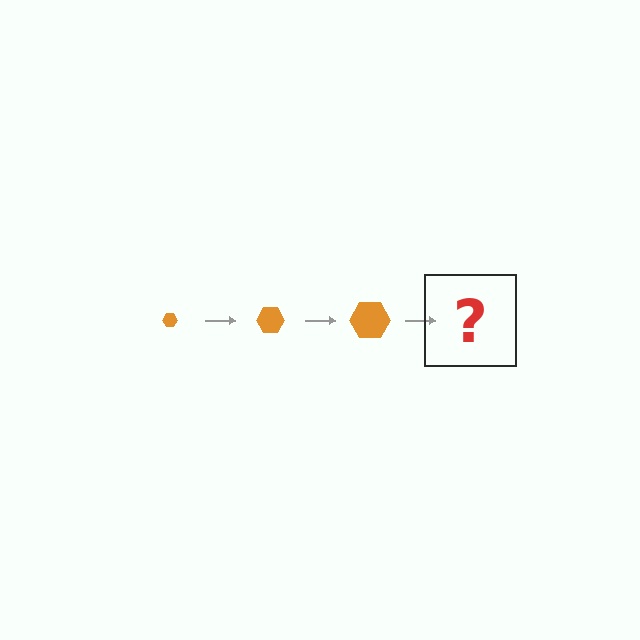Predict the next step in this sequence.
The next step is an orange hexagon, larger than the previous one.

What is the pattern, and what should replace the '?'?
The pattern is that the hexagon gets progressively larger each step. The '?' should be an orange hexagon, larger than the previous one.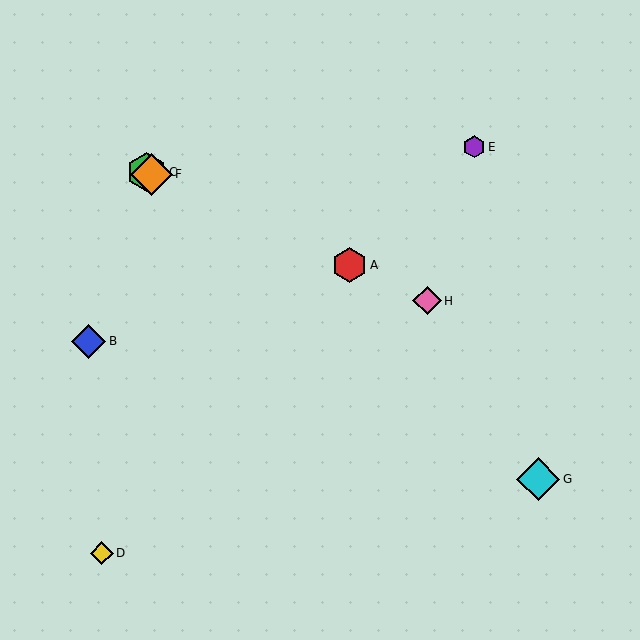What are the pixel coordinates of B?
Object B is at (89, 341).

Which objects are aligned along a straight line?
Objects A, C, F, H are aligned along a straight line.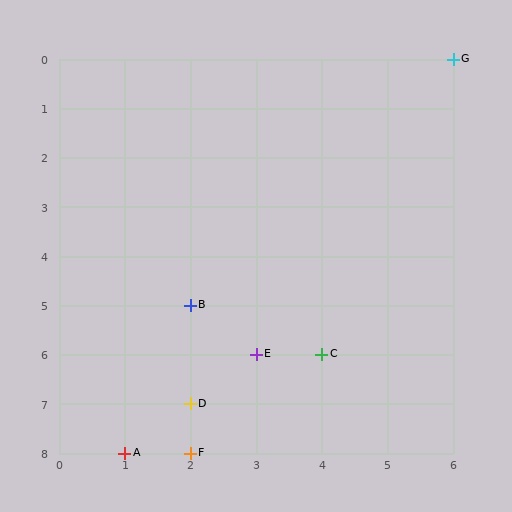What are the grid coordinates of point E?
Point E is at grid coordinates (3, 6).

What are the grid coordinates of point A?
Point A is at grid coordinates (1, 8).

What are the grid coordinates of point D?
Point D is at grid coordinates (2, 7).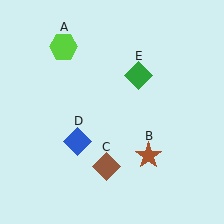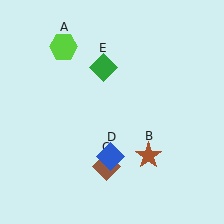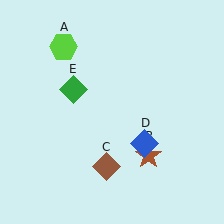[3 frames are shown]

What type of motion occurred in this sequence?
The blue diamond (object D), green diamond (object E) rotated counterclockwise around the center of the scene.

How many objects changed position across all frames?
2 objects changed position: blue diamond (object D), green diamond (object E).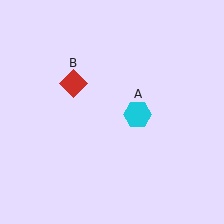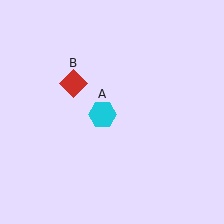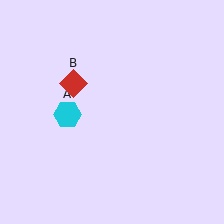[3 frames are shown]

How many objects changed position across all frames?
1 object changed position: cyan hexagon (object A).